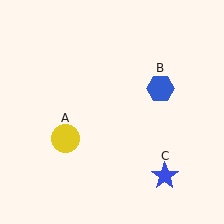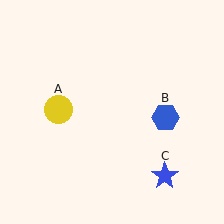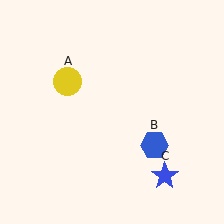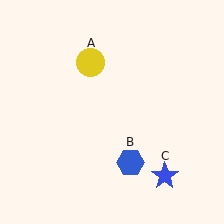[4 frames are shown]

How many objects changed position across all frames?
2 objects changed position: yellow circle (object A), blue hexagon (object B).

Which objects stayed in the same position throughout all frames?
Blue star (object C) remained stationary.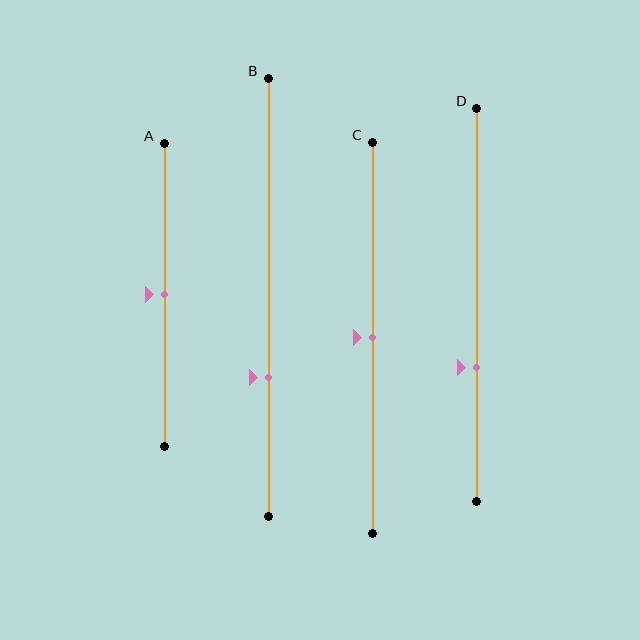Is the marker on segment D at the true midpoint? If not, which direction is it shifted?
No, the marker on segment D is shifted downward by about 16% of the segment length.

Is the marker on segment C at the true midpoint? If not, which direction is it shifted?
Yes, the marker on segment C is at the true midpoint.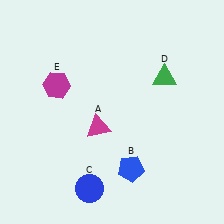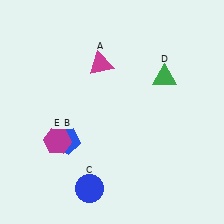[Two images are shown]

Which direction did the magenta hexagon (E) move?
The magenta hexagon (E) moved down.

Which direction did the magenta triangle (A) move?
The magenta triangle (A) moved up.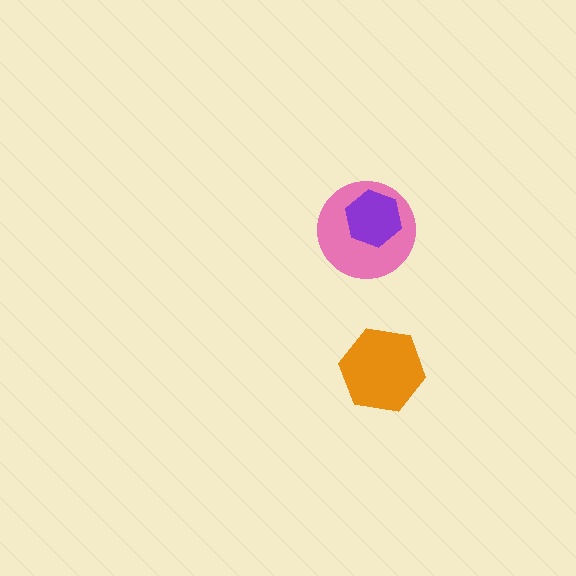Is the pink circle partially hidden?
Yes, it is partially covered by another shape.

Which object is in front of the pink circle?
The purple hexagon is in front of the pink circle.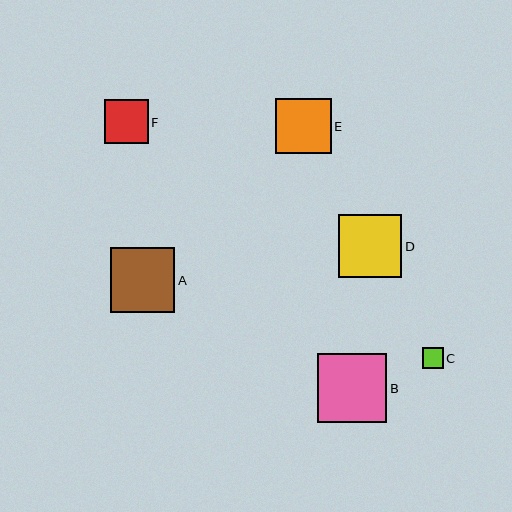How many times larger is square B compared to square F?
Square B is approximately 1.6 times the size of square F.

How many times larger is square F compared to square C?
Square F is approximately 2.1 times the size of square C.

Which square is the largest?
Square B is the largest with a size of approximately 69 pixels.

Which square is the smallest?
Square C is the smallest with a size of approximately 21 pixels.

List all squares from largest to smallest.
From largest to smallest: B, A, D, E, F, C.